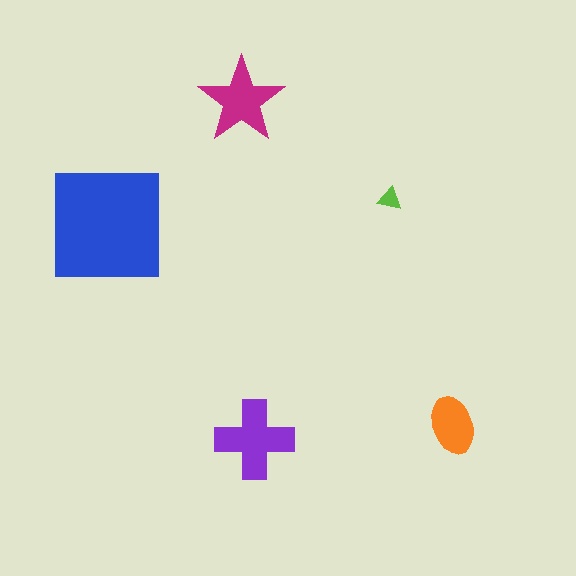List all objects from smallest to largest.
The lime triangle, the orange ellipse, the magenta star, the purple cross, the blue square.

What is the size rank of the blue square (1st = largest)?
1st.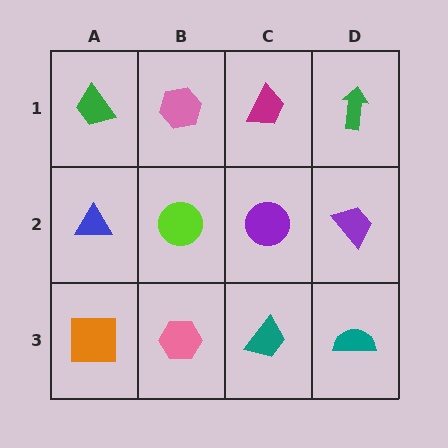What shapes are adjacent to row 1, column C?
A purple circle (row 2, column C), a pink hexagon (row 1, column B), a green arrow (row 1, column D).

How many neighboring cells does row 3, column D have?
2.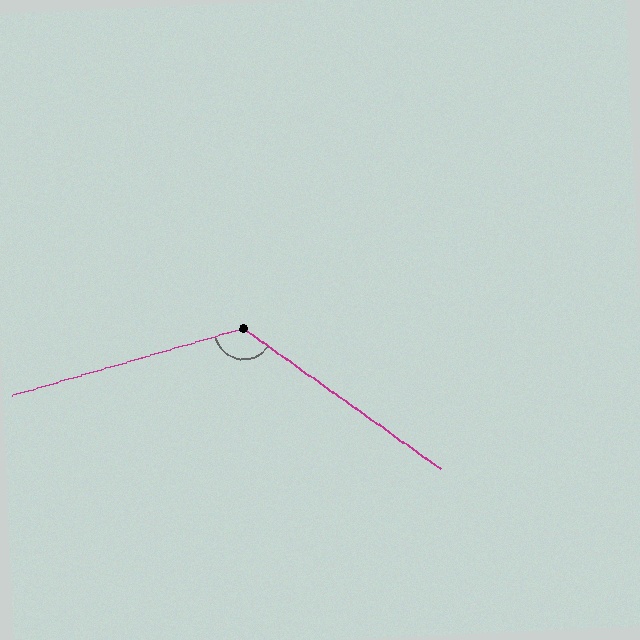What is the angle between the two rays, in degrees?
Approximately 129 degrees.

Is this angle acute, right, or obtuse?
It is obtuse.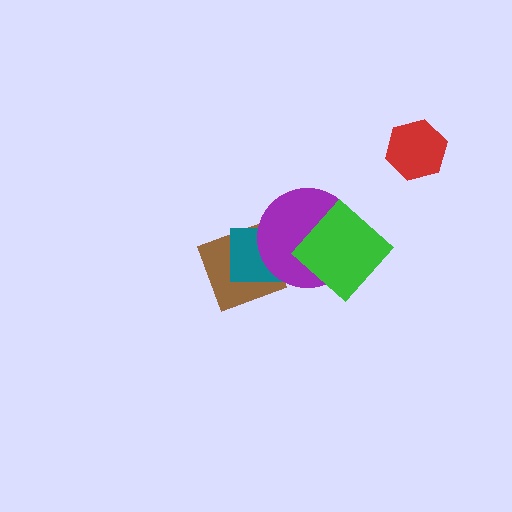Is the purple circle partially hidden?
Yes, it is partially covered by another shape.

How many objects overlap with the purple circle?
3 objects overlap with the purple circle.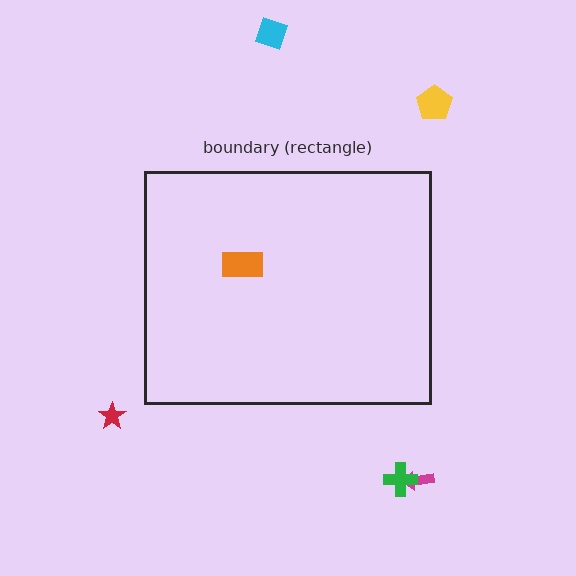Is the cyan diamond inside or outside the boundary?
Outside.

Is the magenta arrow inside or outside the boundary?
Outside.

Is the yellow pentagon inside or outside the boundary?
Outside.